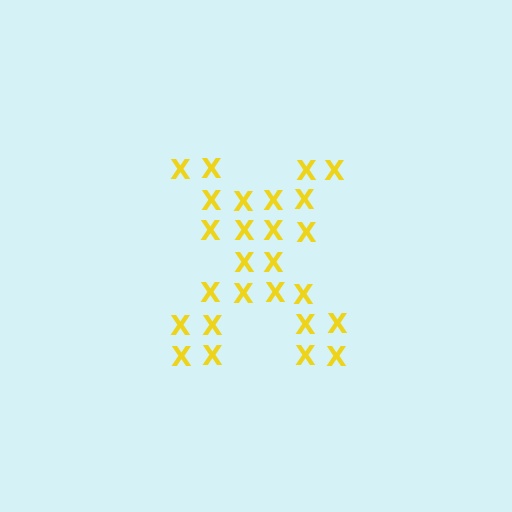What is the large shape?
The large shape is the letter X.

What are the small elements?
The small elements are letter X's.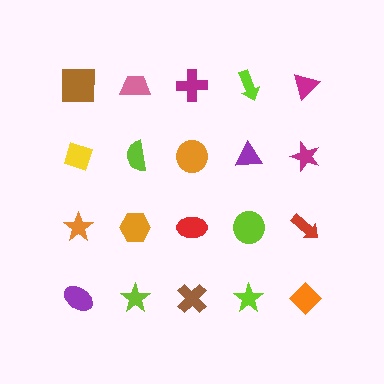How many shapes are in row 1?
5 shapes.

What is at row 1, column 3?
A magenta cross.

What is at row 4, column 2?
A lime star.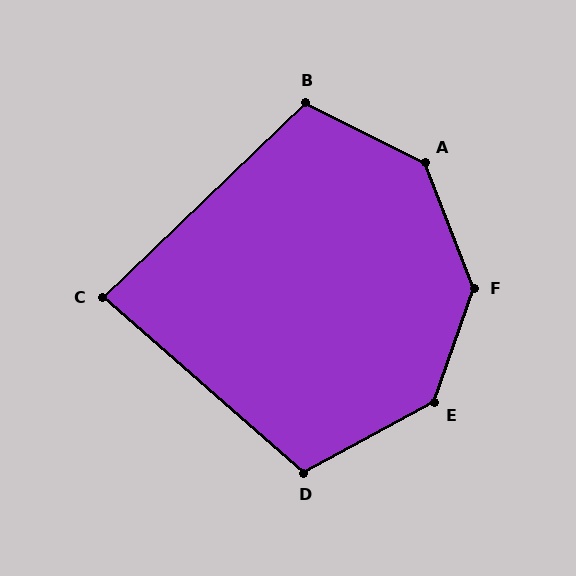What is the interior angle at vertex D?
Approximately 110 degrees (obtuse).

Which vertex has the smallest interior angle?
C, at approximately 85 degrees.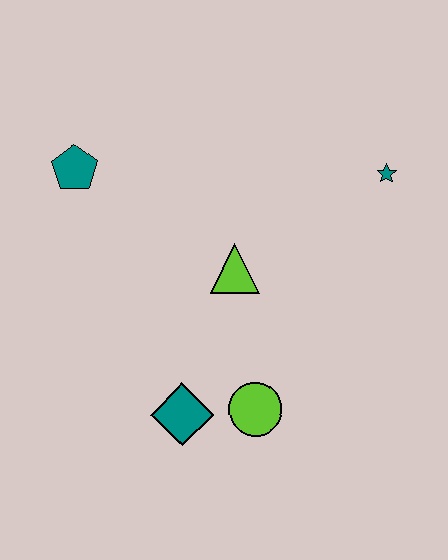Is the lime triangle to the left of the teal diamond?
No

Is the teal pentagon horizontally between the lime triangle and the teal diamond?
No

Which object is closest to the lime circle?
The teal diamond is closest to the lime circle.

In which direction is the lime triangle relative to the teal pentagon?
The lime triangle is to the right of the teal pentagon.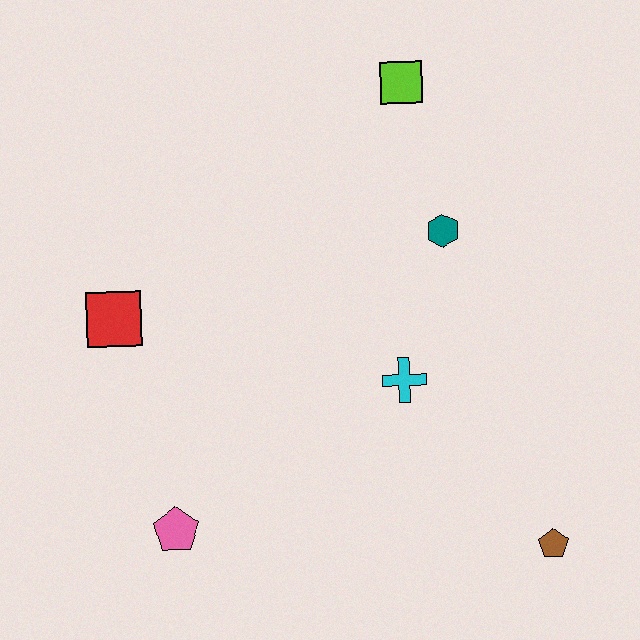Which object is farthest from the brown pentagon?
The red square is farthest from the brown pentagon.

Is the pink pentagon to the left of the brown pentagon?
Yes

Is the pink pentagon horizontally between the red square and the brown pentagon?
Yes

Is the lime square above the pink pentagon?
Yes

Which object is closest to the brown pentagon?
The cyan cross is closest to the brown pentagon.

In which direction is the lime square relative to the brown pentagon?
The lime square is above the brown pentagon.